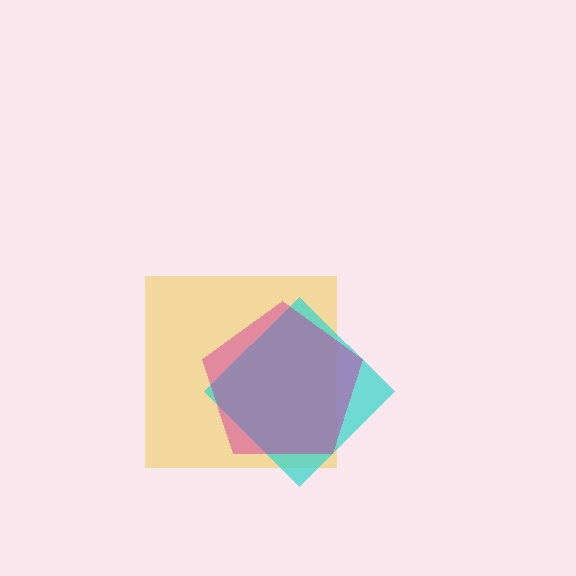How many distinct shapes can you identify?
There are 3 distinct shapes: a yellow square, a cyan diamond, a magenta pentagon.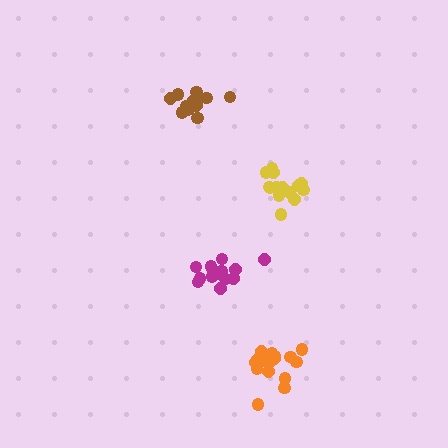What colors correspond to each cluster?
The clusters are colored: magenta, orange, brown, yellow.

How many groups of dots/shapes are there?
There are 4 groups.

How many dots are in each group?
Group 1: 14 dots, Group 2: 17 dots, Group 3: 14 dots, Group 4: 15 dots (60 total).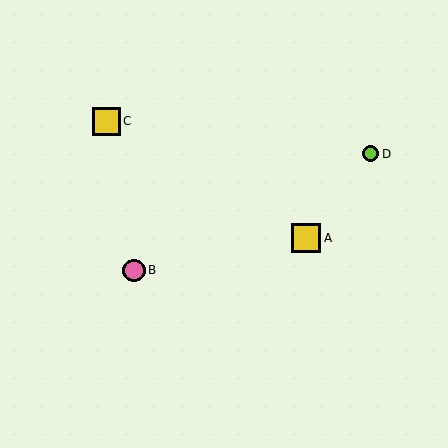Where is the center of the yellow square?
The center of the yellow square is at (306, 238).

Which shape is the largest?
The yellow square (labeled A) is the largest.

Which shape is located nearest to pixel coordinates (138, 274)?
The pink circle (labeled B) at (134, 270) is nearest to that location.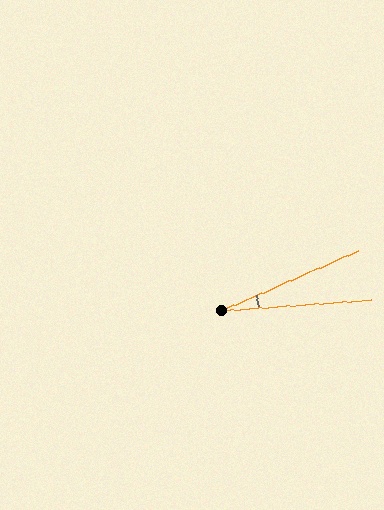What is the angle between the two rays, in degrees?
Approximately 20 degrees.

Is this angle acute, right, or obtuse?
It is acute.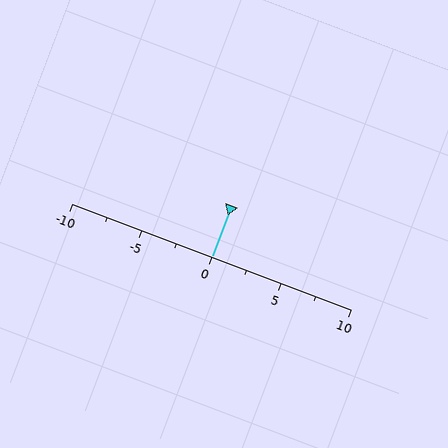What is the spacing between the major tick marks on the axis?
The major ticks are spaced 5 apart.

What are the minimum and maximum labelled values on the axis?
The axis runs from -10 to 10.